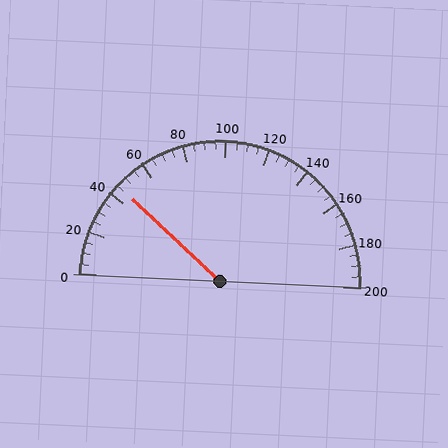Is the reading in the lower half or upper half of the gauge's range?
The reading is in the lower half of the range (0 to 200).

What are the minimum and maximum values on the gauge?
The gauge ranges from 0 to 200.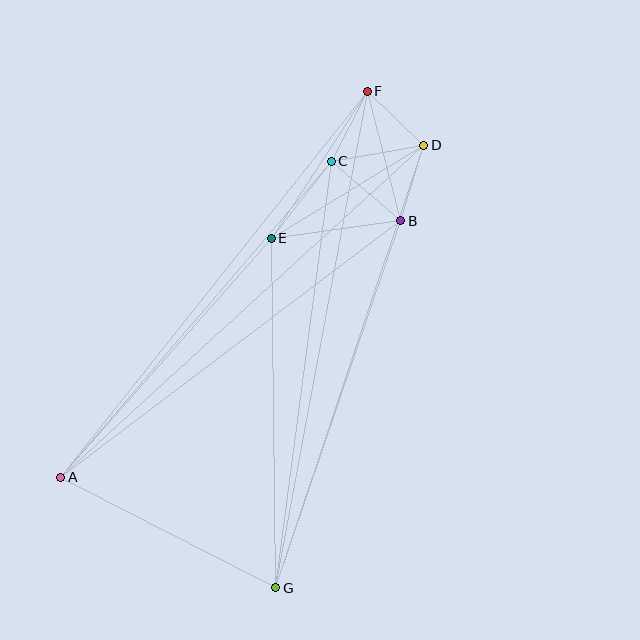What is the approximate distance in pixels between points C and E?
The distance between C and E is approximately 97 pixels.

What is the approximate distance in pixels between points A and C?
The distance between A and C is approximately 416 pixels.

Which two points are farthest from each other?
Points F and G are farthest from each other.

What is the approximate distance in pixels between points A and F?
The distance between A and F is approximately 493 pixels.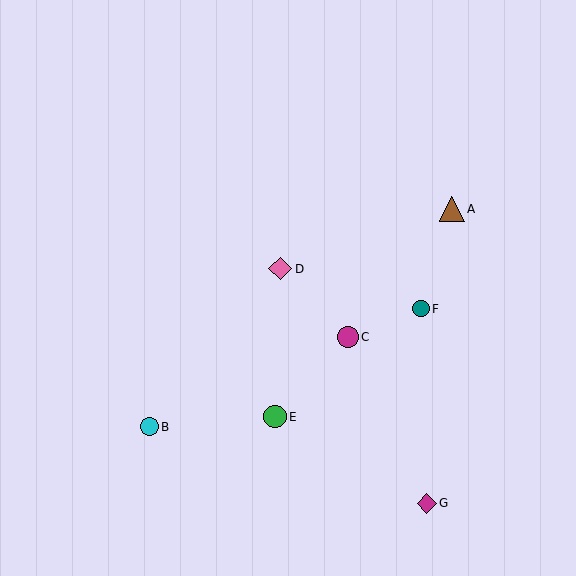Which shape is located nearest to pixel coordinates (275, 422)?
The green circle (labeled E) at (275, 417) is nearest to that location.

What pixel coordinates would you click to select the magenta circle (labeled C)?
Click at (348, 337) to select the magenta circle C.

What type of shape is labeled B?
Shape B is a cyan circle.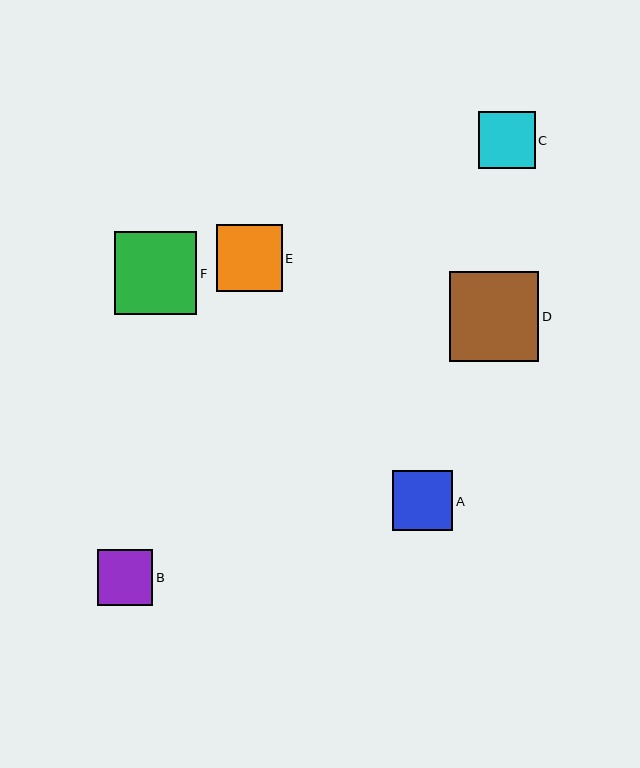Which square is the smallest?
Square B is the smallest with a size of approximately 56 pixels.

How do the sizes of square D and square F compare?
Square D and square F are approximately the same size.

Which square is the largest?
Square D is the largest with a size of approximately 89 pixels.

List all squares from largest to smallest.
From largest to smallest: D, F, E, A, C, B.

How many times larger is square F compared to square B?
Square F is approximately 1.5 times the size of square B.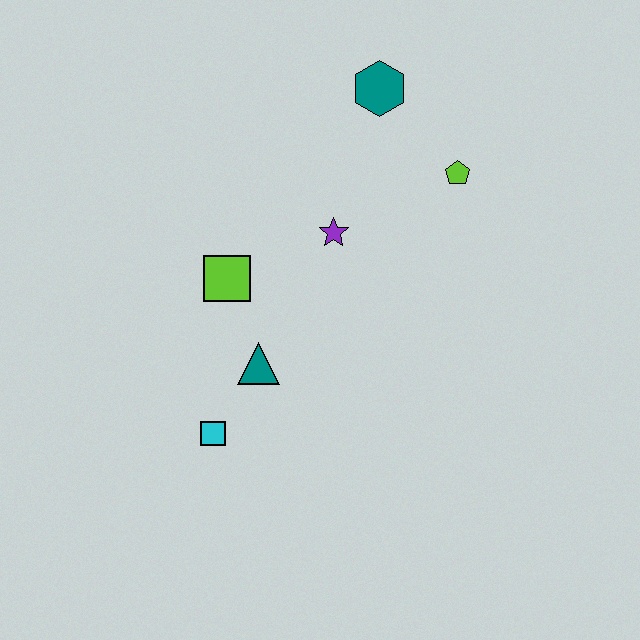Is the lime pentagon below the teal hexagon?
Yes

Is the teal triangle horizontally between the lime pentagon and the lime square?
Yes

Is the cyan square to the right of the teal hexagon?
No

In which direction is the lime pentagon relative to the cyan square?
The lime pentagon is above the cyan square.